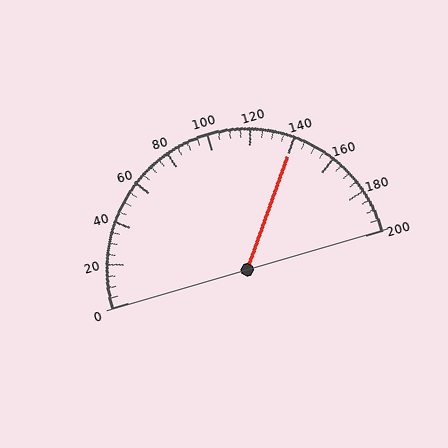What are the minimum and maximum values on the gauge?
The gauge ranges from 0 to 200.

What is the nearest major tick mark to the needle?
The nearest major tick mark is 140.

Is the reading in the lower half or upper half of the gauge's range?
The reading is in the upper half of the range (0 to 200).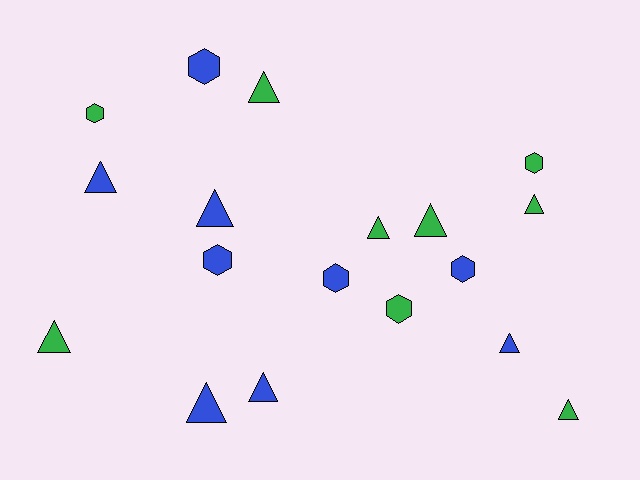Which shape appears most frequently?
Triangle, with 11 objects.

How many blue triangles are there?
There are 5 blue triangles.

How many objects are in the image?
There are 18 objects.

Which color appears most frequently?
Green, with 9 objects.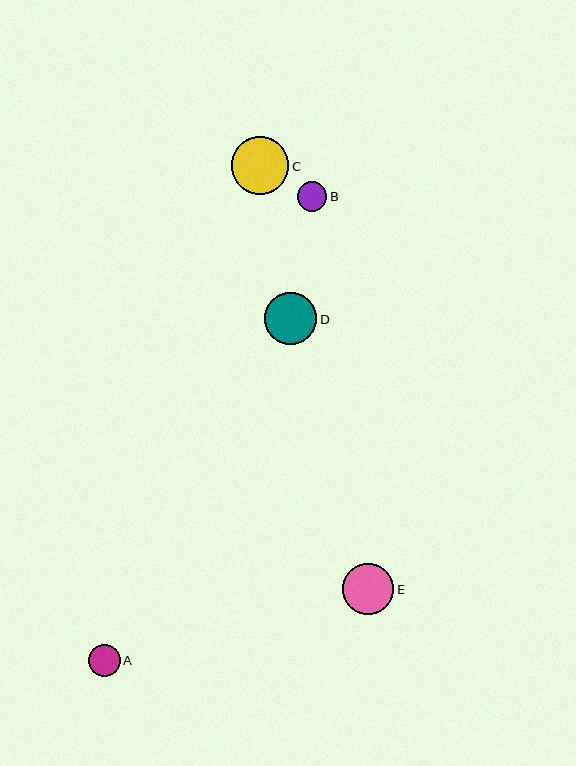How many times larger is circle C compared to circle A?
Circle C is approximately 1.8 times the size of circle A.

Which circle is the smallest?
Circle B is the smallest with a size of approximately 30 pixels.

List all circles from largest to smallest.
From largest to smallest: C, D, E, A, B.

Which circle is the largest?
Circle C is the largest with a size of approximately 58 pixels.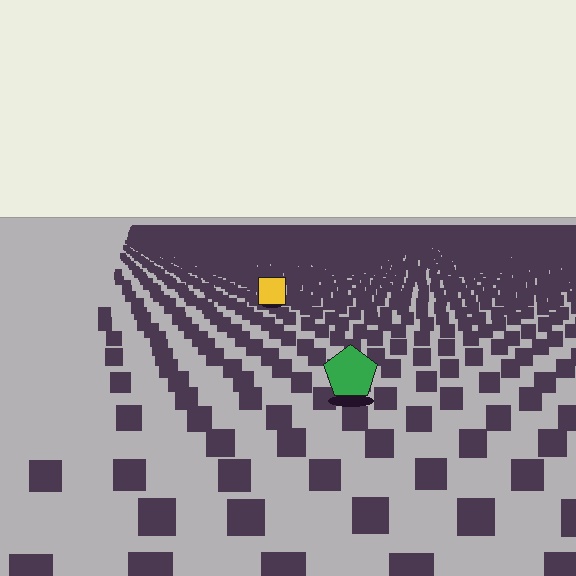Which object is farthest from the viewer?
The yellow square is farthest from the viewer. It appears smaller and the ground texture around it is denser.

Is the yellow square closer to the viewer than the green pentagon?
No. The green pentagon is closer — you can tell from the texture gradient: the ground texture is coarser near it.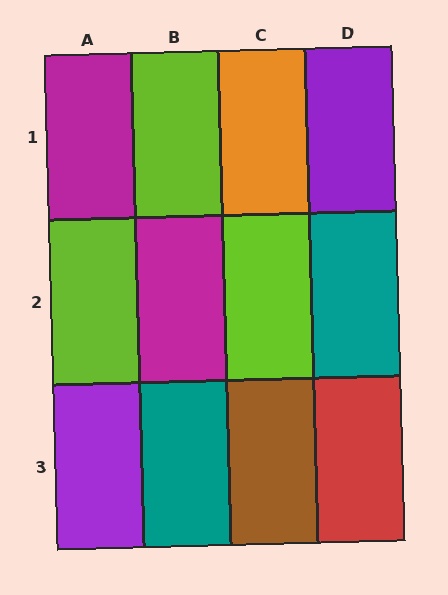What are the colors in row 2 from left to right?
Lime, magenta, lime, teal.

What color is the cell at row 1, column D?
Purple.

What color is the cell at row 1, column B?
Lime.